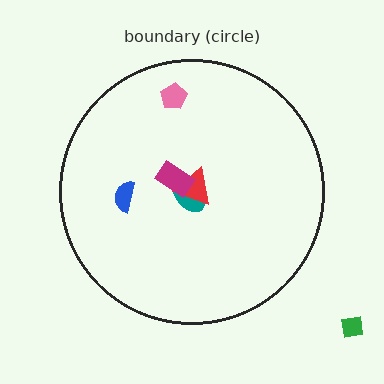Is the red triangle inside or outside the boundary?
Inside.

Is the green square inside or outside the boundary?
Outside.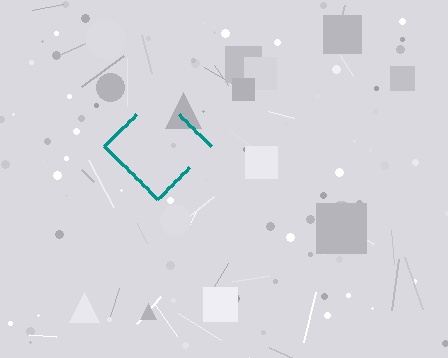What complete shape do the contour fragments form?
The contour fragments form a diamond.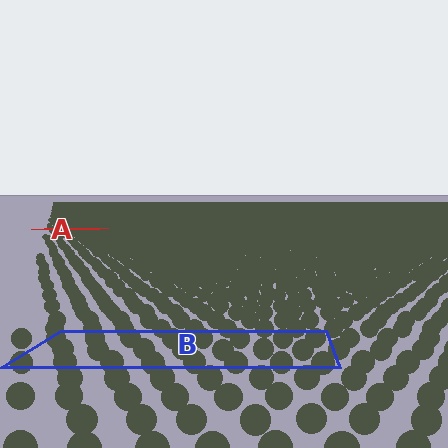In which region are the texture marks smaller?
The texture marks are smaller in region A, because it is farther away.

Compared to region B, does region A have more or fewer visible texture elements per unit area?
Region A has more texture elements per unit area — they are packed more densely because it is farther away.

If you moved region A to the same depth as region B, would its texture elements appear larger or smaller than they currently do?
They would appear larger. At a closer depth, the same texture elements are projected at a bigger on-screen size.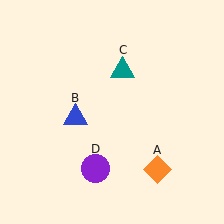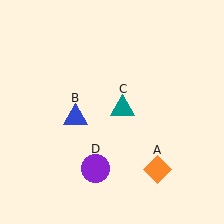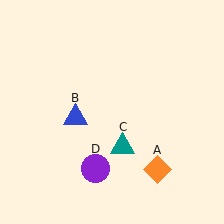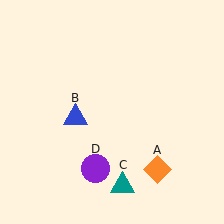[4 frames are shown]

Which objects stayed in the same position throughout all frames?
Orange diamond (object A) and blue triangle (object B) and purple circle (object D) remained stationary.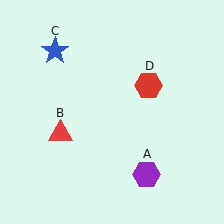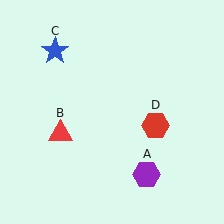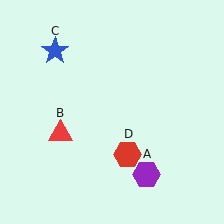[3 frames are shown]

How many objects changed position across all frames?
1 object changed position: red hexagon (object D).